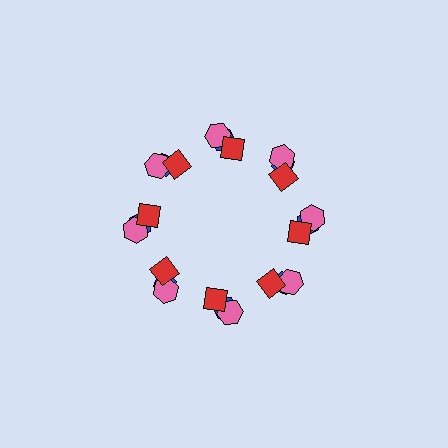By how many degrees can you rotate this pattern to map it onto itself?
The pattern maps onto itself every 45 degrees of rotation.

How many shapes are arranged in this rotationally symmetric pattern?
There are 24 shapes, arranged in 8 groups of 3.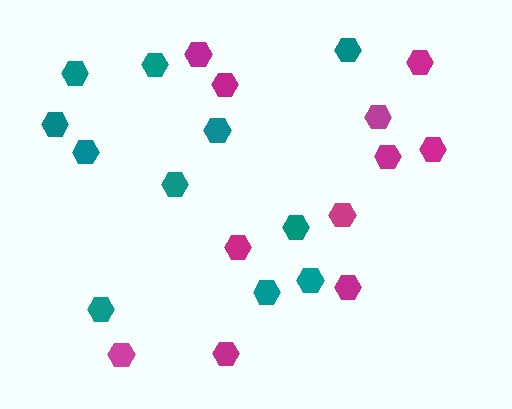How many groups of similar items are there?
There are 2 groups: one group of teal hexagons (11) and one group of magenta hexagons (11).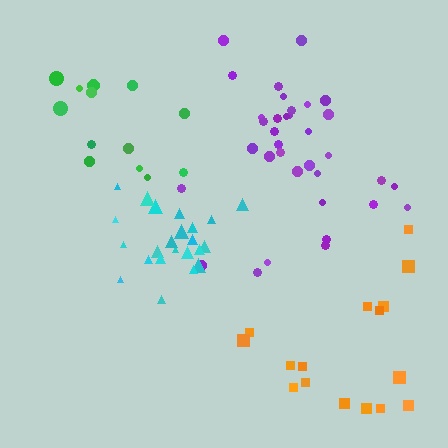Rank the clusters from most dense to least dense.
cyan, purple, green, orange.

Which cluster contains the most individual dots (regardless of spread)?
Purple (35).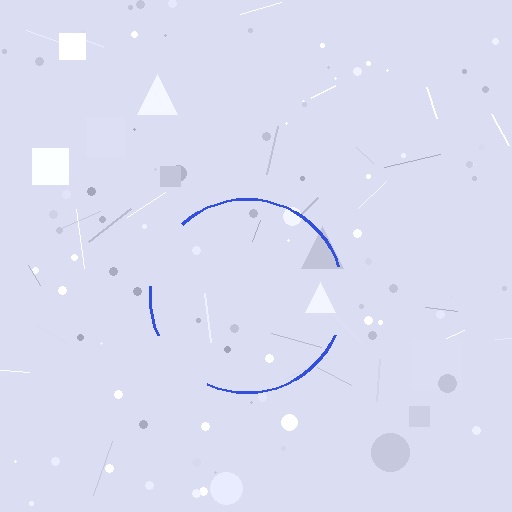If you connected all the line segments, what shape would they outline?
They would outline a circle.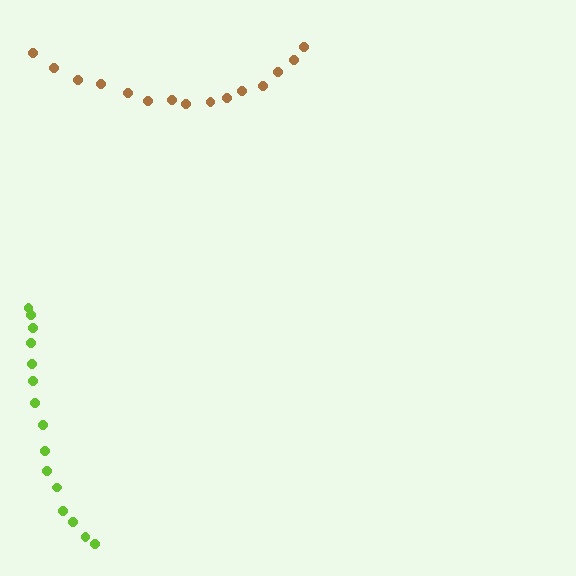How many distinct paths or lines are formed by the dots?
There are 2 distinct paths.